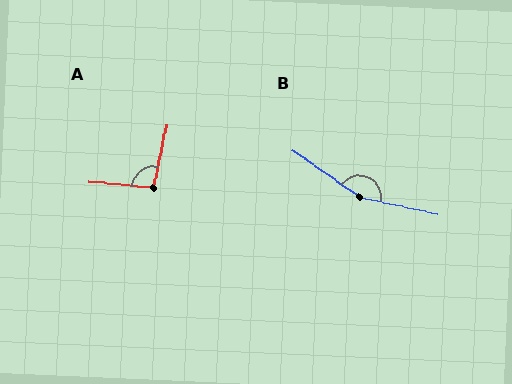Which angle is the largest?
B, at approximately 157 degrees.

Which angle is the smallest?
A, at approximately 96 degrees.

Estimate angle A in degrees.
Approximately 96 degrees.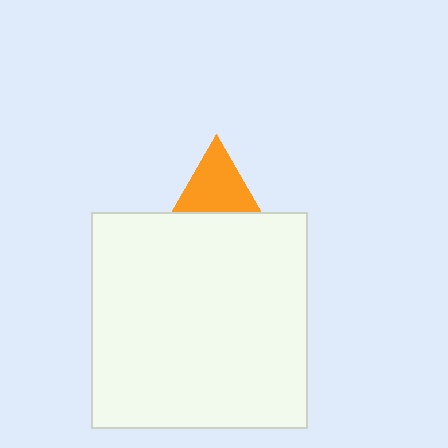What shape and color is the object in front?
The object in front is a white square.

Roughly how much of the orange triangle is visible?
About half of it is visible (roughly 47%).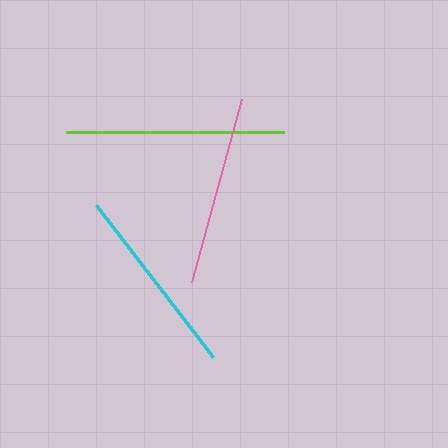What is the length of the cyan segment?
The cyan segment is approximately 192 pixels long.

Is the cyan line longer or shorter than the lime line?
The lime line is longer than the cyan line.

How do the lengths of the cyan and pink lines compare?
The cyan and pink lines are approximately the same length.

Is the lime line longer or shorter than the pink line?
The lime line is longer than the pink line.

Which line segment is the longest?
The lime line is the longest at approximately 218 pixels.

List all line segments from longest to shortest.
From longest to shortest: lime, cyan, pink.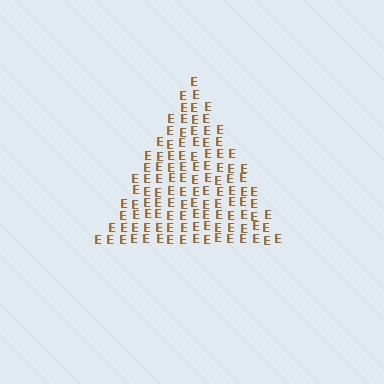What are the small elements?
The small elements are letter E's.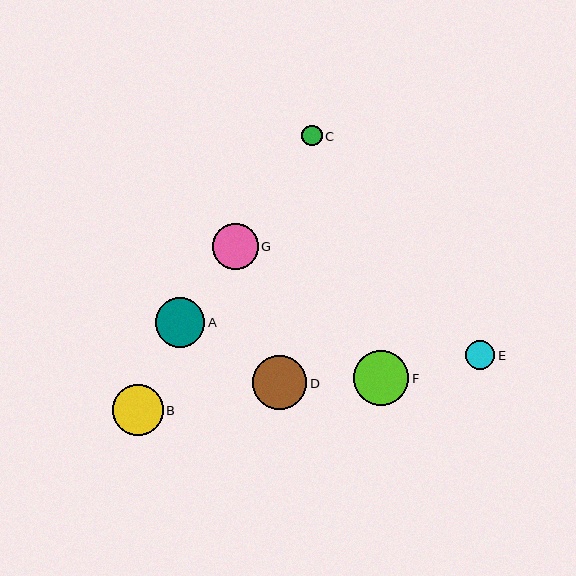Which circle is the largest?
Circle F is the largest with a size of approximately 55 pixels.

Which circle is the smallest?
Circle C is the smallest with a size of approximately 21 pixels.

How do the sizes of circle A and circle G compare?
Circle A and circle G are approximately the same size.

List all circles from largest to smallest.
From largest to smallest: F, D, B, A, G, E, C.